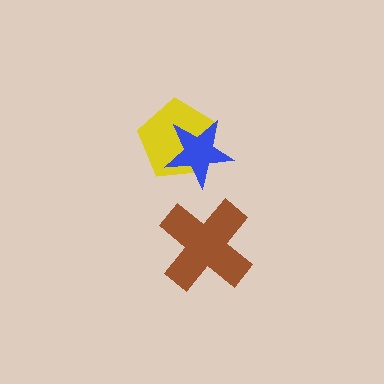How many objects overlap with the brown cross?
0 objects overlap with the brown cross.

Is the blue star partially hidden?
No, no other shape covers it.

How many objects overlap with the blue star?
1 object overlaps with the blue star.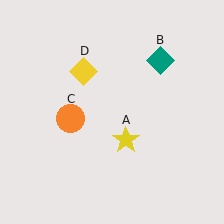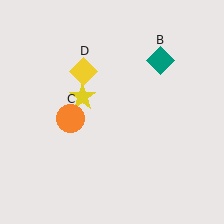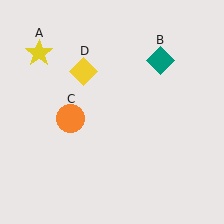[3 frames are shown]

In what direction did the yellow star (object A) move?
The yellow star (object A) moved up and to the left.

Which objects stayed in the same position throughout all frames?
Teal diamond (object B) and orange circle (object C) and yellow diamond (object D) remained stationary.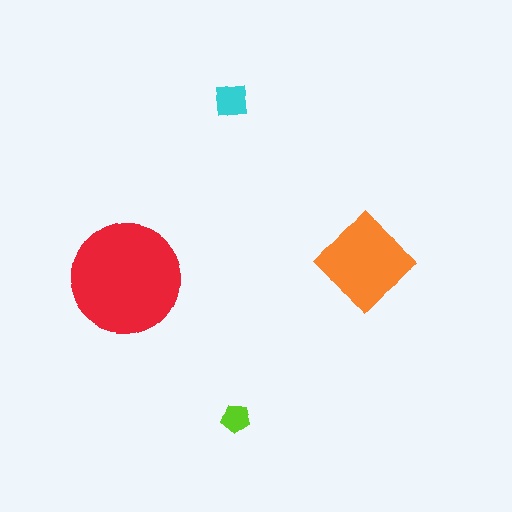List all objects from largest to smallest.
The red circle, the orange diamond, the cyan square, the lime pentagon.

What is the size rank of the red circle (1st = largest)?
1st.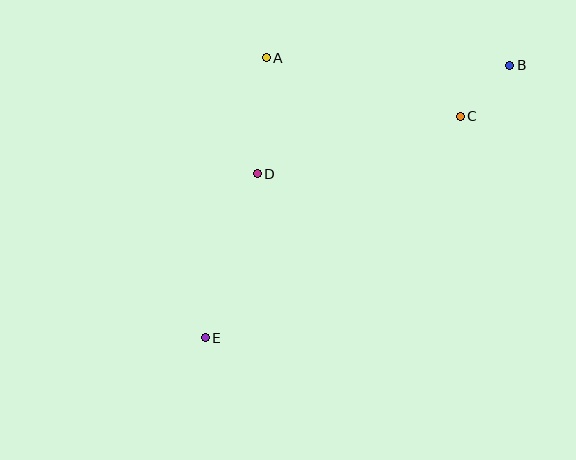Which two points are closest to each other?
Points B and C are closest to each other.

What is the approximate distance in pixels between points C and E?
The distance between C and E is approximately 338 pixels.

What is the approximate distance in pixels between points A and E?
The distance between A and E is approximately 287 pixels.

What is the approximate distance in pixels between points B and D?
The distance between B and D is approximately 275 pixels.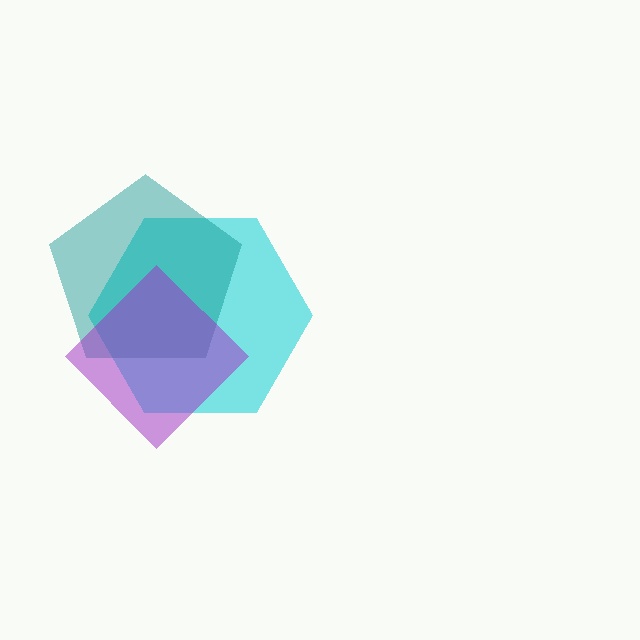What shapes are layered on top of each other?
The layered shapes are: a cyan hexagon, a teal pentagon, a purple diamond.